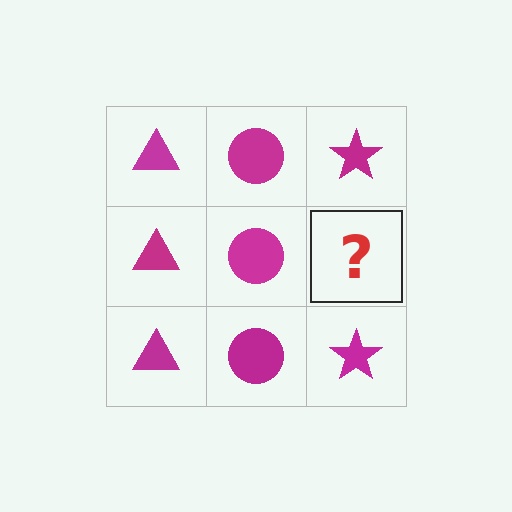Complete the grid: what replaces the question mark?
The question mark should be replaced with a magenta star.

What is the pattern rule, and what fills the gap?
The rule is that each column has a consistent shape. The gap should be filled with a magenta star.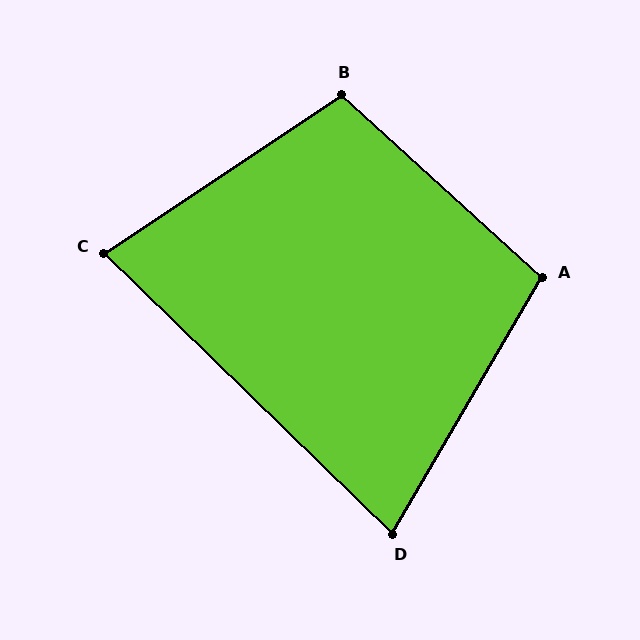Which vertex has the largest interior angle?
B, at approximately 104 degrees.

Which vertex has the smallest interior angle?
D, at approximately 76 degrees.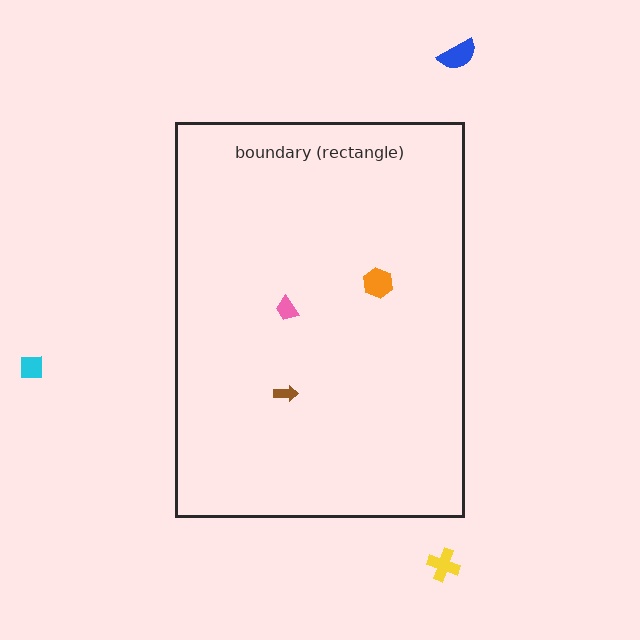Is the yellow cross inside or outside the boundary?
Outside.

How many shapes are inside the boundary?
3 inside, 3 outside.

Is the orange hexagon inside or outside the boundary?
Inside.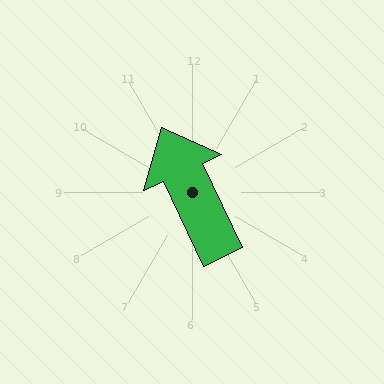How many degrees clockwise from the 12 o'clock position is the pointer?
Approximately 335 degrees.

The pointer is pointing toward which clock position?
Roughly 11 o'clock.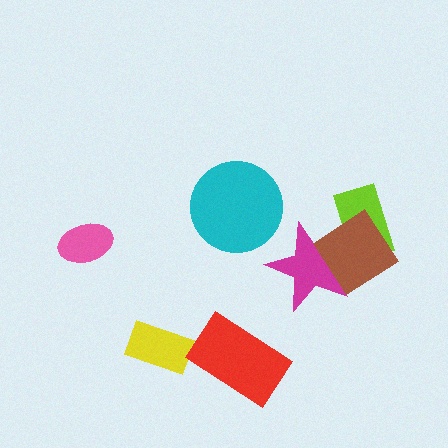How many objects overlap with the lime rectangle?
2 objects overlap with the lime rectangle.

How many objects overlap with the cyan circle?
0 objects overlap with the cyan circle.